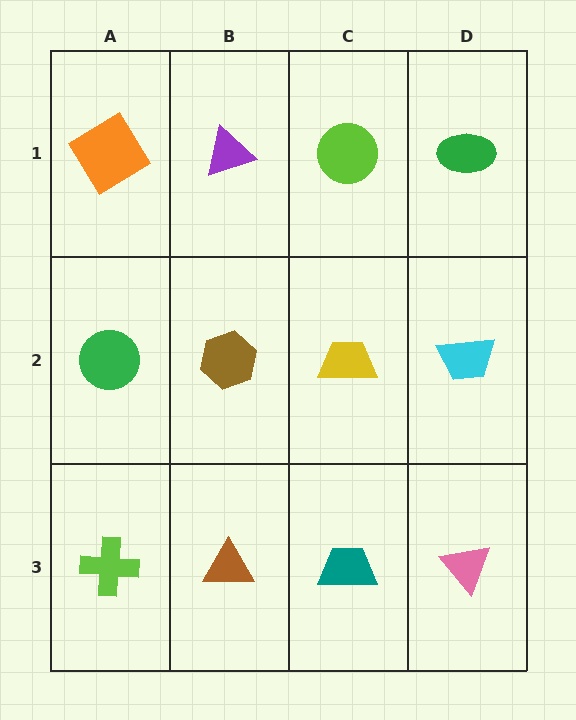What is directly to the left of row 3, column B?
A lime cross.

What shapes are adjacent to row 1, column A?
A green circle (row 2, column A), a purple triangle (row 1, column B).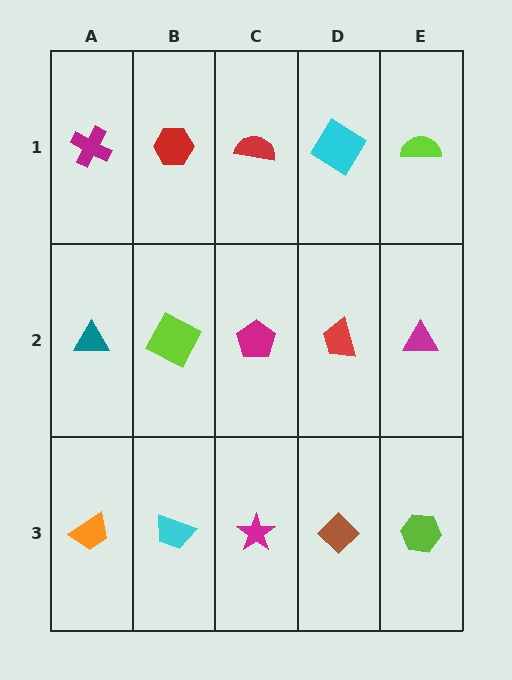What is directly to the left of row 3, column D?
A magenta star.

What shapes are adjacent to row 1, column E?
A magenta triangle (row 2, column E), a cyan diamond (row 1, column D).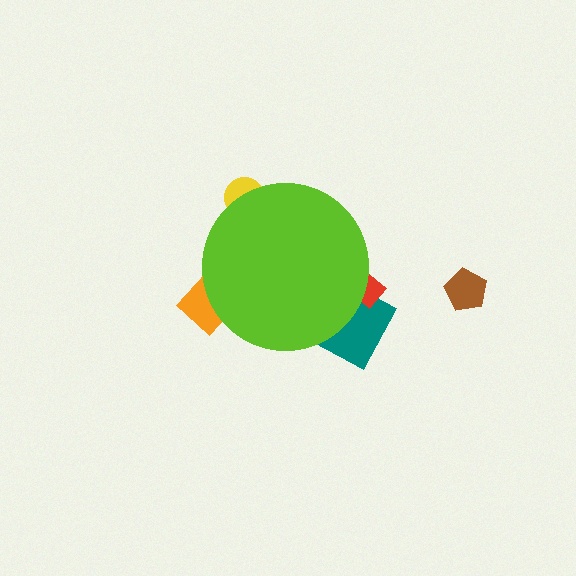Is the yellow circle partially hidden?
Yes, the yellow circle is partially hidden behind the lime circle.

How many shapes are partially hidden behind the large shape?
4 shapes are partially hidden.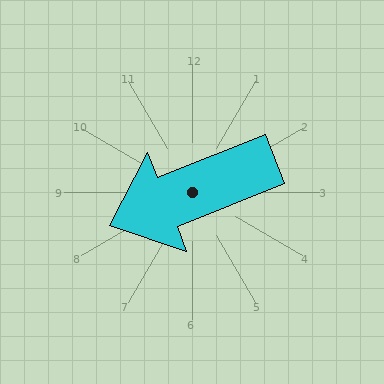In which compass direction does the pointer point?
West.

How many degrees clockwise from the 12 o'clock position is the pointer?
Approximately 248 degrees.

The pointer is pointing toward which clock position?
Roughly 8 o'clock.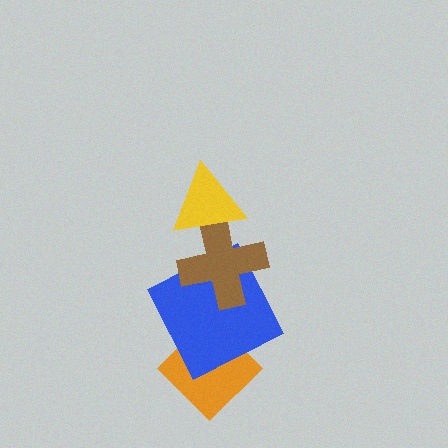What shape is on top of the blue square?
The brown cross is on top of the blue square.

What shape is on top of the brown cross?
The yellow triangle is on top of the brown cross.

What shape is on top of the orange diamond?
The blue square is on top of the orange diamond.